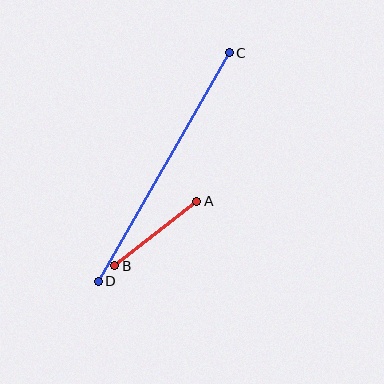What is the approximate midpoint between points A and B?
The midpoint is at approximately (156, 234) pixels.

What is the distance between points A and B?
The distance is approximately 104 pixels.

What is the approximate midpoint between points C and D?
The midpoint is at approximately (164, 167) pixels.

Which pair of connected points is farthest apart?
Points C and D are farthest apart.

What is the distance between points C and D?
The distance is approximately 263 pixels.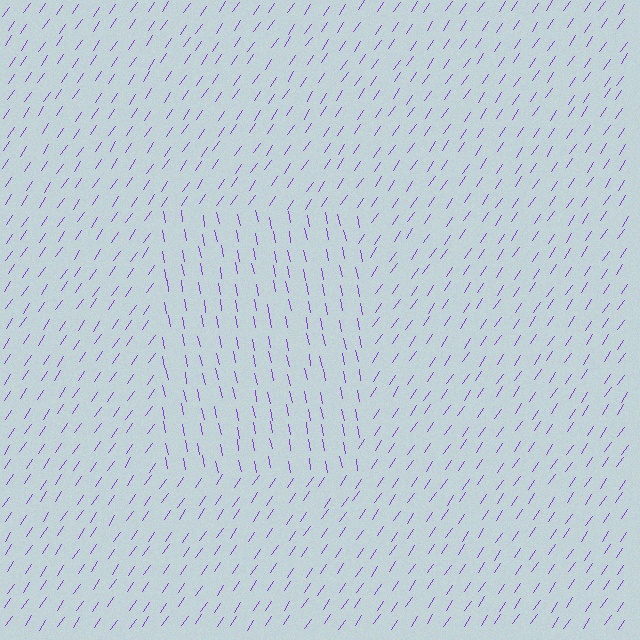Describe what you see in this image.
The image is filled with small purple line segments. A rectangle region in the image has lines oriented differently from the surrounding lines, creating a visible texture boundary.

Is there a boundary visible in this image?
Yes, there is a texture boundary formed by a change in line orientation.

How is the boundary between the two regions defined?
The boundary is defined purely by a change in line orientation (approximately 45 degrees difference). All lines are the same color and thickness.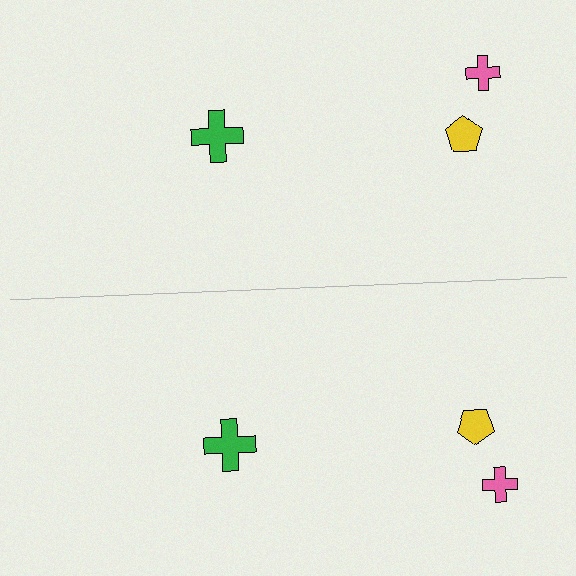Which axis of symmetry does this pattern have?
The pattern has a horizontal axis of symmetry running through the center of the image.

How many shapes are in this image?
There are 6 shapes in this image.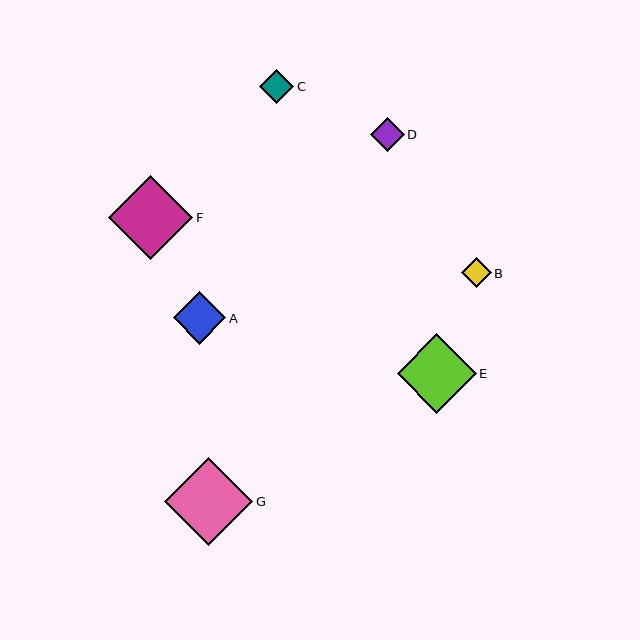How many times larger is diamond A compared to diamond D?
Diamond A is approximately 1.6 times the size of diamond D.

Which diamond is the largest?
Diamond G is the largest with a size of approximately 88 pixels.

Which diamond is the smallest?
Diamond B is the smallest with a size of approximately 29 pixels.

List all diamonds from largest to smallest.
From largest to smallest: G, F, E, A, C, D, B.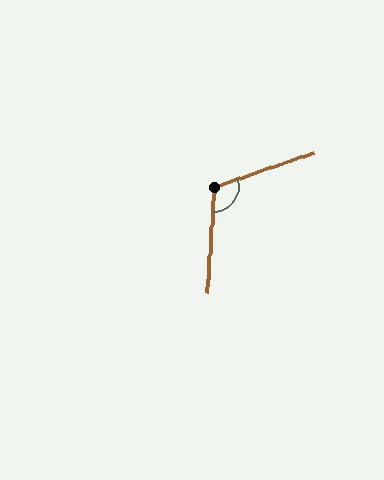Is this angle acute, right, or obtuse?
It is obtuse.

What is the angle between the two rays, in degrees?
Approximately 113 degrees.